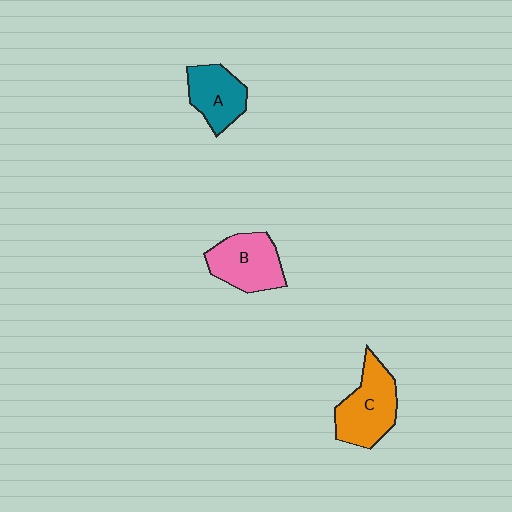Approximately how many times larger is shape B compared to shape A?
Approximately 1.2 times.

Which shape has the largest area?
Shape C (orange).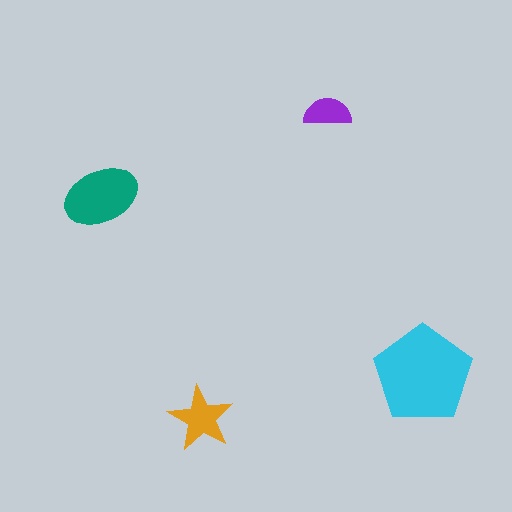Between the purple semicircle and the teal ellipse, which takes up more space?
The teal ellipse.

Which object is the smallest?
The purple semicircle.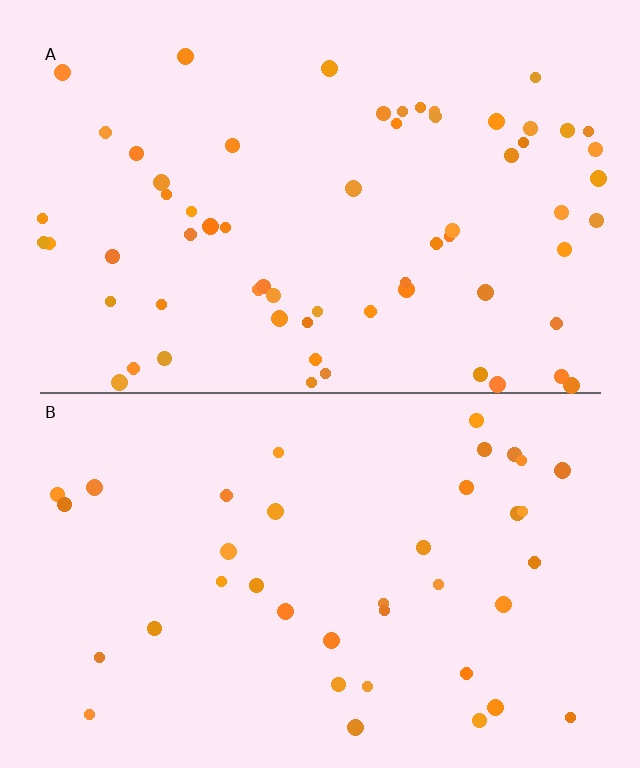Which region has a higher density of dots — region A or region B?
A (the top).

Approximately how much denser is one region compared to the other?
Approximately 1.7× — region A over region B.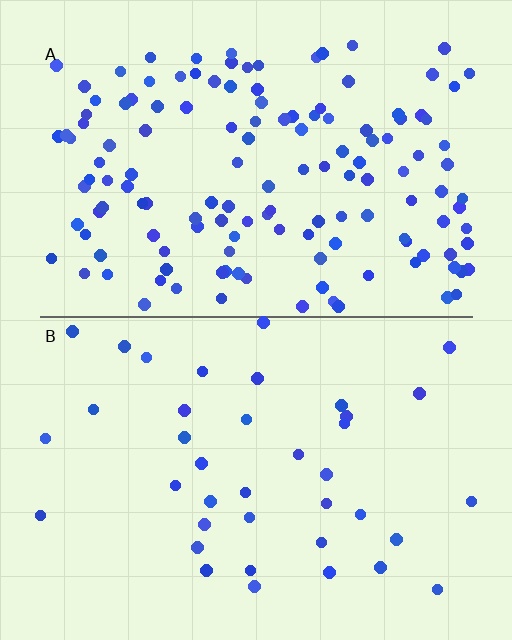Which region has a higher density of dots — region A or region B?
A (the top).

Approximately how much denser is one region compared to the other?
Approximately 3.7× — region A over region B.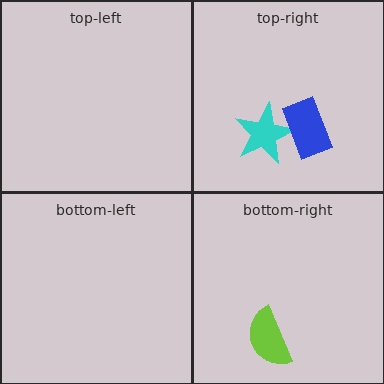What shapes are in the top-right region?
The cyan star, the blue rectangle.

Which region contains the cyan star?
The top-right region.